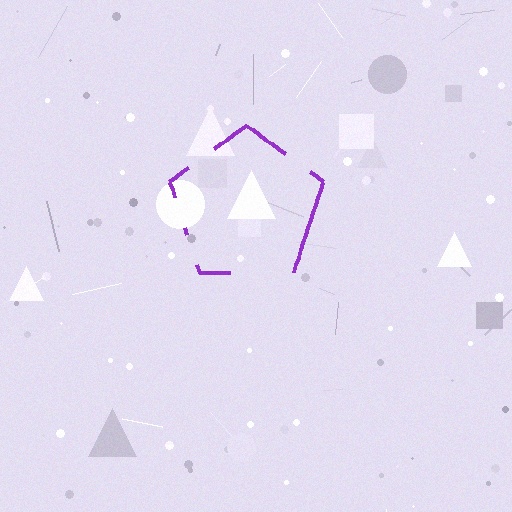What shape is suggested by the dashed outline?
The dashed outline suggests a pentagon.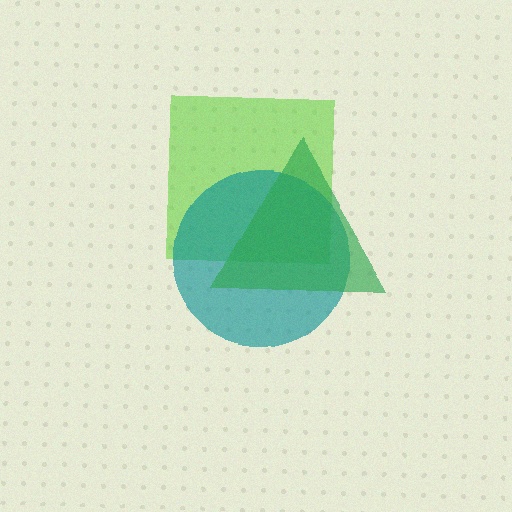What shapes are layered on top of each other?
The layered shapes are: a lime square, a teal circle, a green triangle.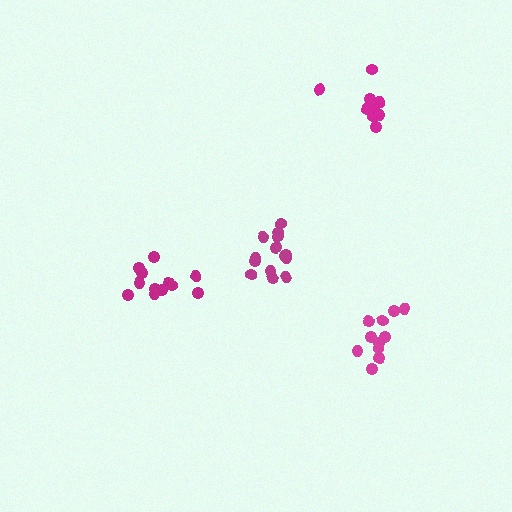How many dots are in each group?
Group 1: 11 dots, Group 2: 12 dots, Group 3: 14 dots, Group 4: 11 dots (48 total).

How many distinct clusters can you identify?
There are 4 distinct clusters.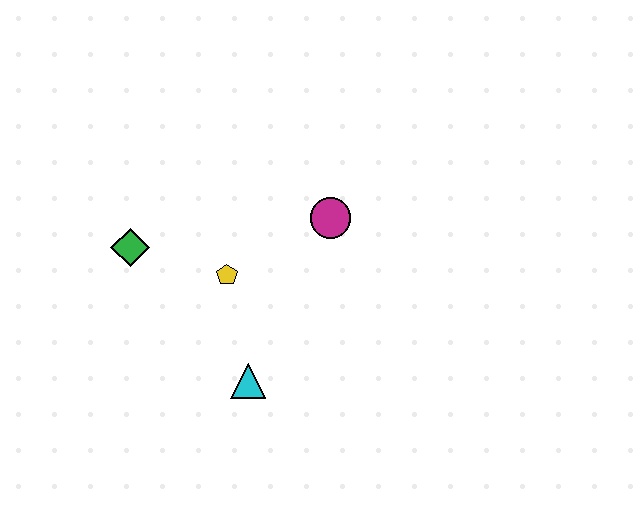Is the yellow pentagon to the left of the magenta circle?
Yes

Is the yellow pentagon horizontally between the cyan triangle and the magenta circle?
No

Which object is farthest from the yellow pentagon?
The magenta circle is farthest from the yellow pentagon.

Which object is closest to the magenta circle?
The yellow pentagon is closest to the magenta circle.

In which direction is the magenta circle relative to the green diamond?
The magenta circle is to the right of the green diamond.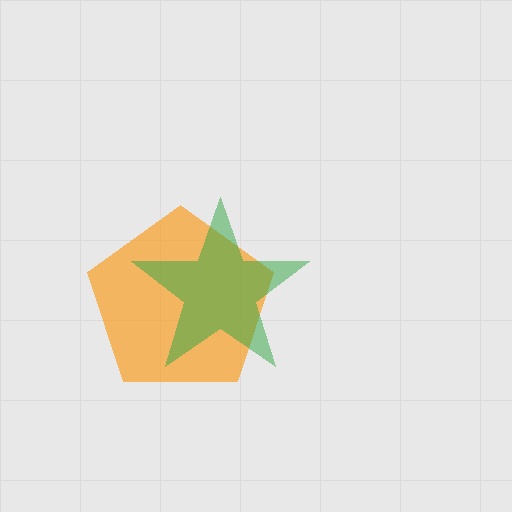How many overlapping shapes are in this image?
There are 2 overlapping shapes in the image.